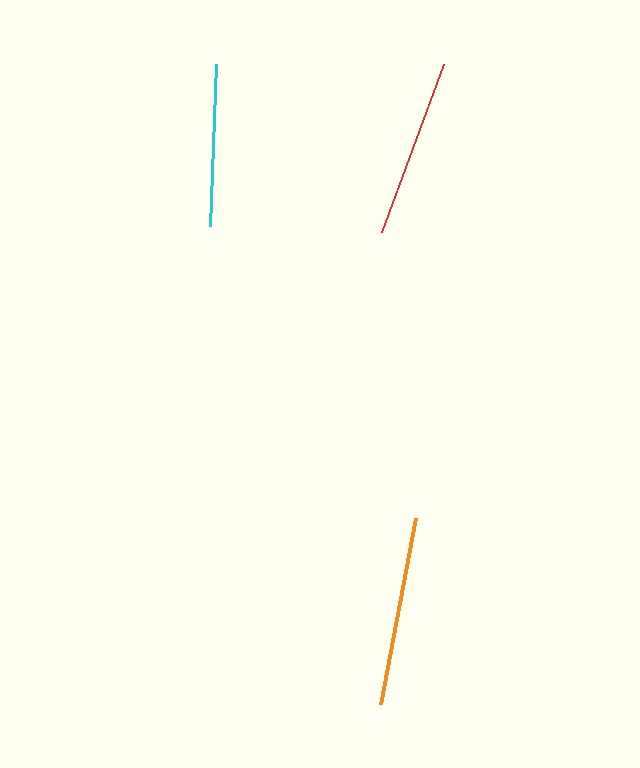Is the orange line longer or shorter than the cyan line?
The orange line is longer than the cyan line.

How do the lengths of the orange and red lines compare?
The orange and red lines are approximately the same length.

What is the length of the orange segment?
The orange segment is approximately 190 pixels long.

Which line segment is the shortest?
The cyan line is the shortest at approximately 162 pixels.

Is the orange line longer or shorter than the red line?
The orange line is longer than the red line.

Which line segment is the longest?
The orange line is the longest at approximately 190 pixels.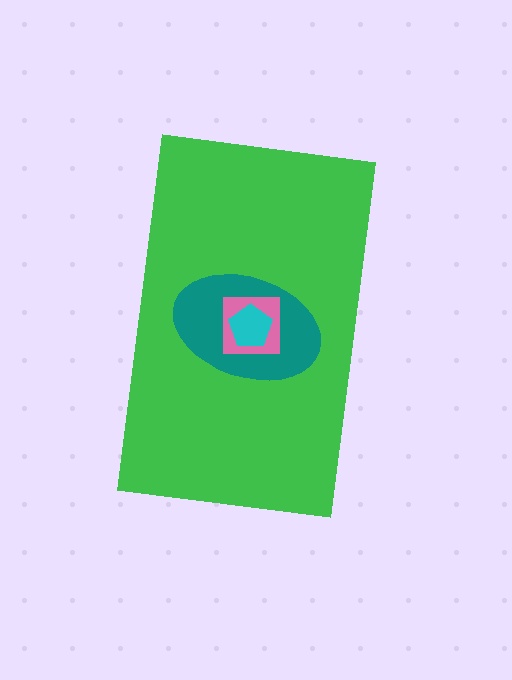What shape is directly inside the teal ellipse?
The pink square.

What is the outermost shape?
The green rectangle.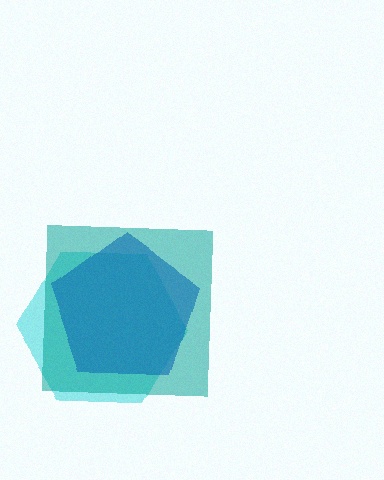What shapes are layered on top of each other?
The layered shapes are: a cyan hexagon, a blue pentagon, a teal square.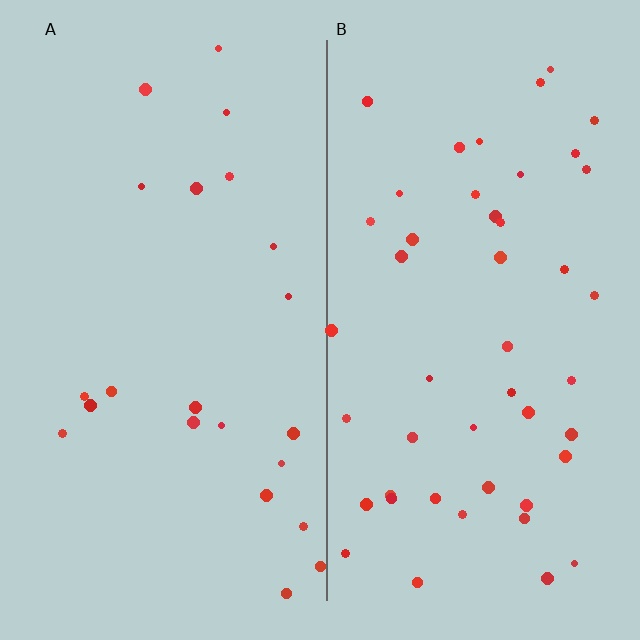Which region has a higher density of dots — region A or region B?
B (the right).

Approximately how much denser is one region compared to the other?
Approximately 2.1× — region B over region A.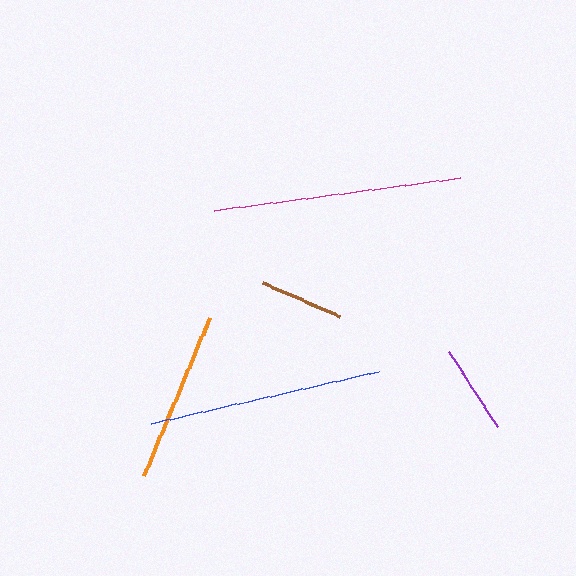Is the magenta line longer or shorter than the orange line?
The magenta line is longer than the orange line.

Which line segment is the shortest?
The brown line is the shortest at approximately 84 pixels.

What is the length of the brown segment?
The brown segment is approximately 84 pixels long.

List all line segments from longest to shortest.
From longest to shortest: magenta, blue, orange, purple, brown.